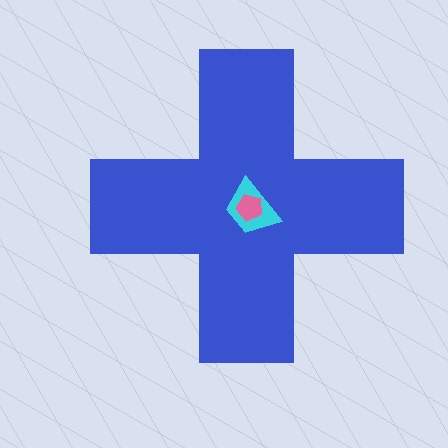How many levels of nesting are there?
3.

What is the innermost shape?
The pink pentagon.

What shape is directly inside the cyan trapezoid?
The pink pentagon.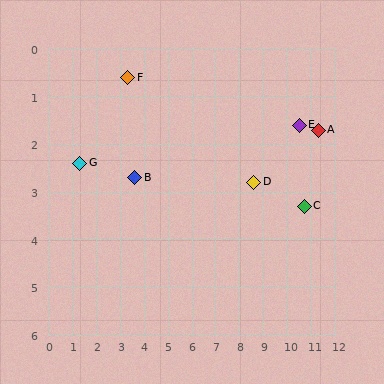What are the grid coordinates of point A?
Point A is at approximately (11.3, 1.7).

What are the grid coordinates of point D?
Point D is at approximately (8.6, 2.8).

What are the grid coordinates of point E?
Point E is at approximately (10.5, 1.6).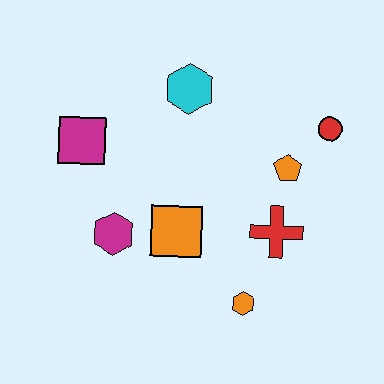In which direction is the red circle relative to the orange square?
The red circle is to the right of the orange square.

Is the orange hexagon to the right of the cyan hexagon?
Yes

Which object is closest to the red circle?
The orange pentagon is closest to the red circle.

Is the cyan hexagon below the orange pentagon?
No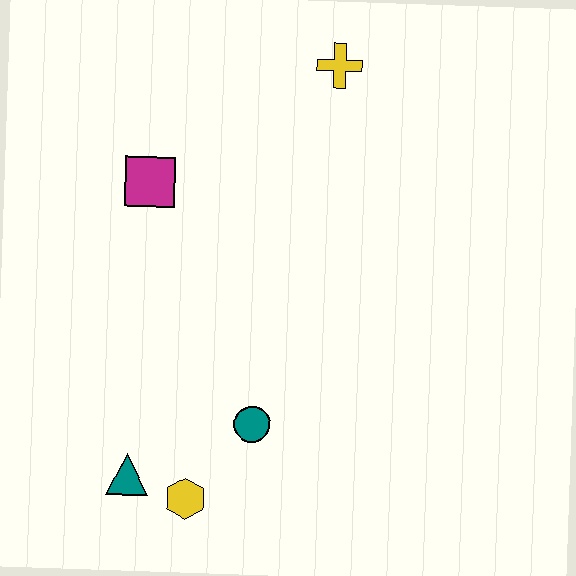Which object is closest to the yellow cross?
The magenta square is closest to the yellow cross.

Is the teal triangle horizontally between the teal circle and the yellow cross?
No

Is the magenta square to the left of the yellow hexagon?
Yes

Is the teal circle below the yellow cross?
Yes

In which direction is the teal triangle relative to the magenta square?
The teal triangle is below the magenta square.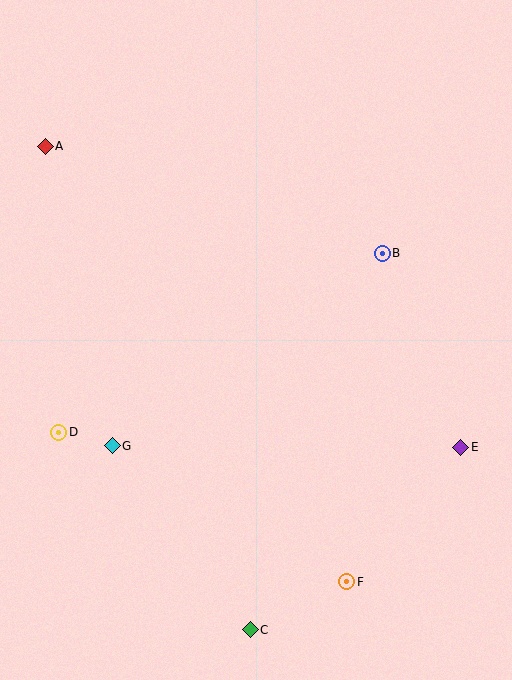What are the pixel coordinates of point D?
Point D is at (59, 432).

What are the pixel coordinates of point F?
Point F is at (347, 582).